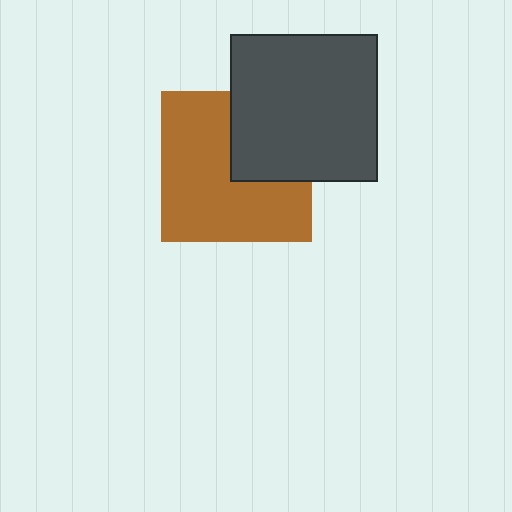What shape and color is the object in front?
The object in front is a dark gray square.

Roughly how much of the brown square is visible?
Most of it is visible (roughly 67%).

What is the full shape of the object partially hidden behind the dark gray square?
The partially hidden object is a brown square.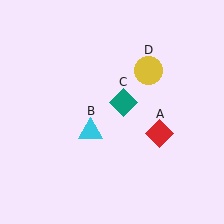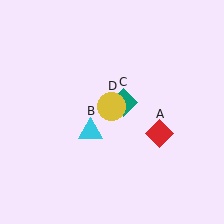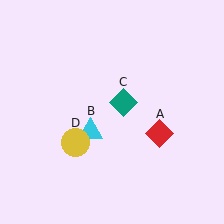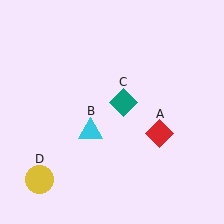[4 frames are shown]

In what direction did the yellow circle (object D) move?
The yellow circle (object D) moved down and to the left.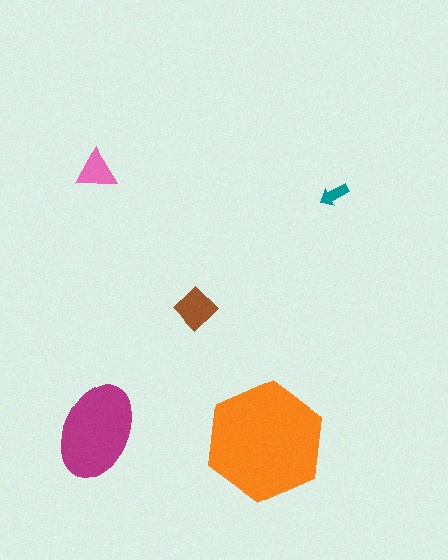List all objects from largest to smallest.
The orange hexagon, the magenta ellipse, the brown diamond, the pink triangle, the teal arrow.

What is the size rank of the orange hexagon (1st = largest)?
1st.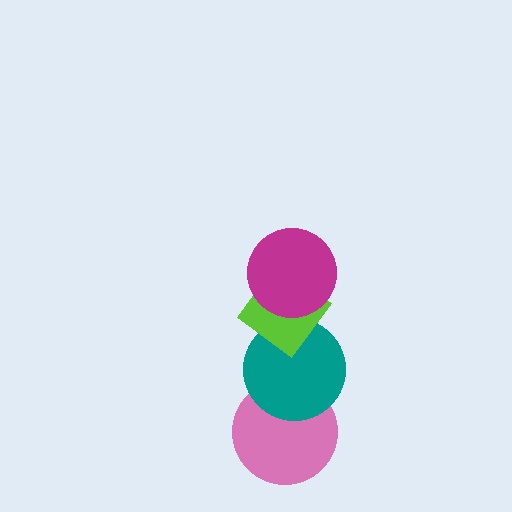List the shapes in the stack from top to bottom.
From top to bottom: the magenta circle, the lime diamond, the teal circle, the pink circle.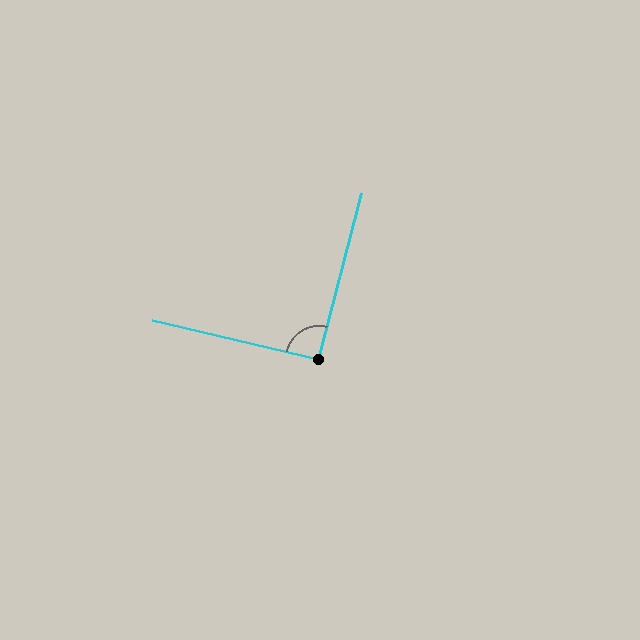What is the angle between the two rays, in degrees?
Approximately 91 degrees.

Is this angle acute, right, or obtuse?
It is approximately a right angle.